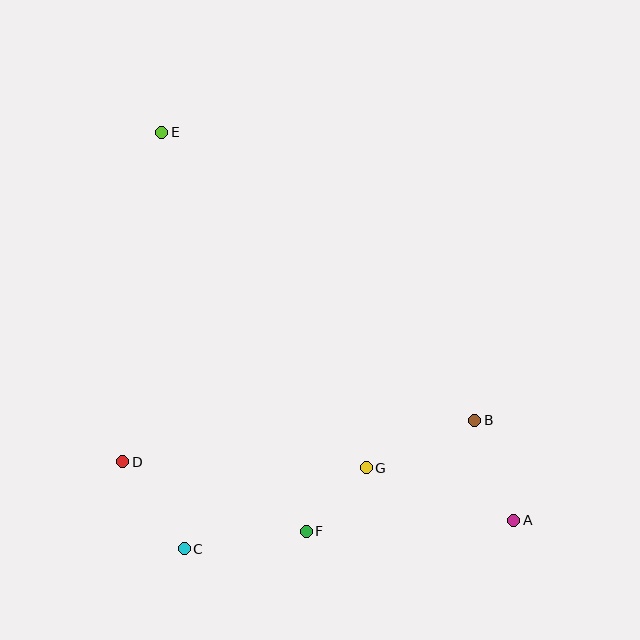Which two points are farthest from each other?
Points A and E are farthest from each other.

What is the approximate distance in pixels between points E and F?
The distance between E and F is approximately 424 pixels.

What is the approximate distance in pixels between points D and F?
The distance between D and F is approximately 196 pixels.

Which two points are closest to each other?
Points F and G are closest to each other.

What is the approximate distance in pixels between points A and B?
The distance between A and B is approximately 107 pixels.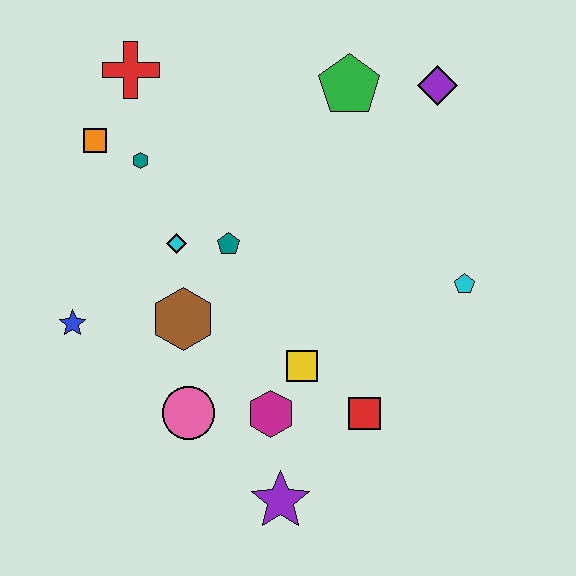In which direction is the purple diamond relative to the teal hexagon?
The purple diamond is to the right of the teal hexagon.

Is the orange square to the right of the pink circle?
No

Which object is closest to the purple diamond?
The green pentagon is closest to the purple diamond.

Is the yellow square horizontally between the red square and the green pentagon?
No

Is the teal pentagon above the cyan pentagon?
Yes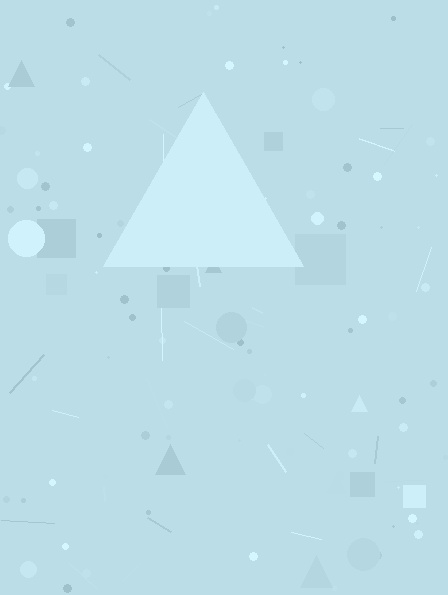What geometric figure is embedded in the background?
A triangle is embedded in the background.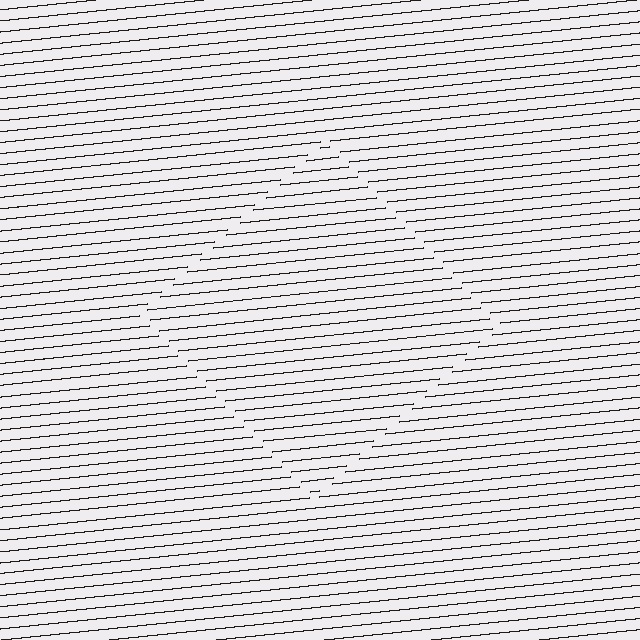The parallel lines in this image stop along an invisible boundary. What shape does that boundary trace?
An illusory square. The interior of the shape contains the same grating, shifted by half a period — the contour is defined by the phase discontinuity where line-ends from the inner and outer gratings abut.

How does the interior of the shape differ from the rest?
The interior of the shape contains the same grating, shifted by half a period — the contour is defined by the phase discontinuity where line-ends from the inner and outer gratings abut.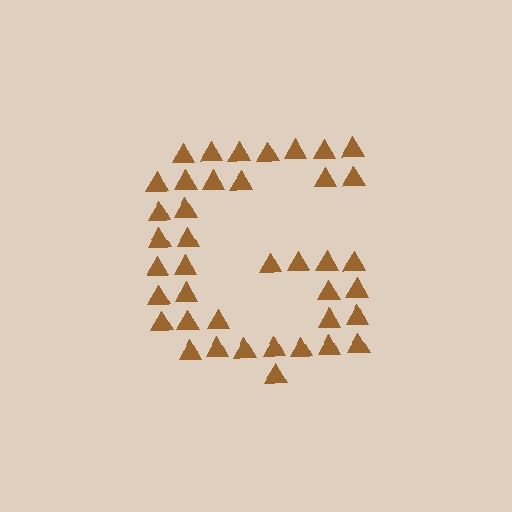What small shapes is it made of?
It is made of small triangles.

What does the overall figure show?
The overall figure shows the letter G.